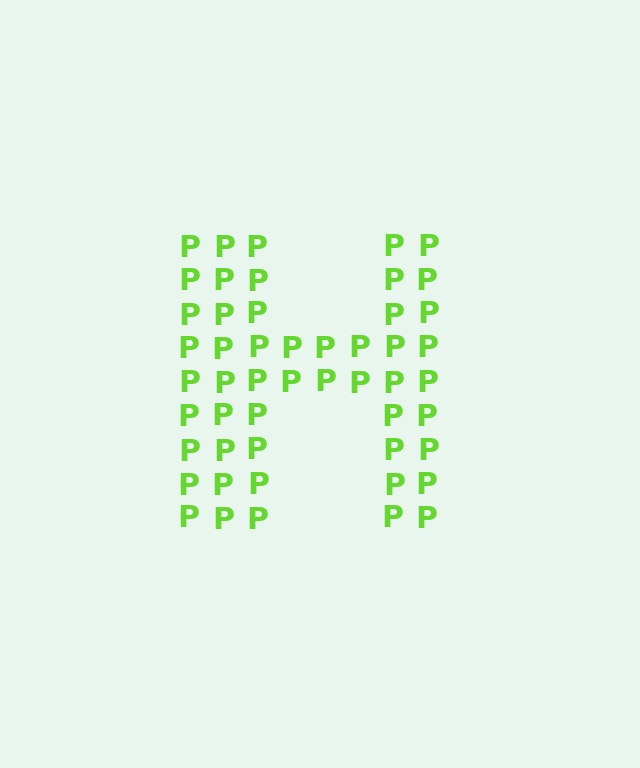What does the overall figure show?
The overall figure shows the letter H.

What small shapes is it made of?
It is made of small letter P's.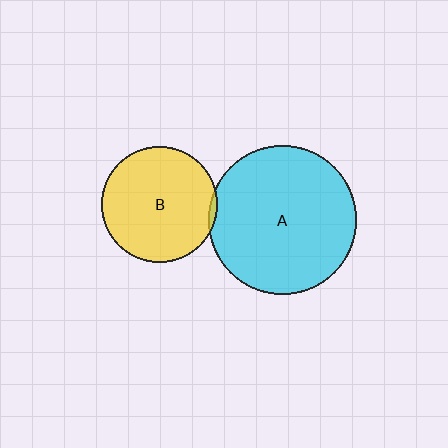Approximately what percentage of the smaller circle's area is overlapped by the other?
Approximately 5%.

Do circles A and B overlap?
Yes.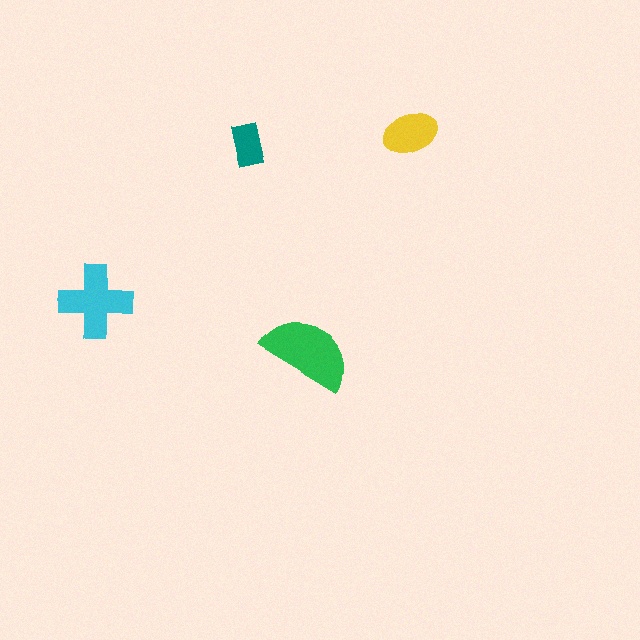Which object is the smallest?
The teal rectangle.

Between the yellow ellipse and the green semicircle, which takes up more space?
The green semicircle.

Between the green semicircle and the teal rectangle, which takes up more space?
The green semicircle.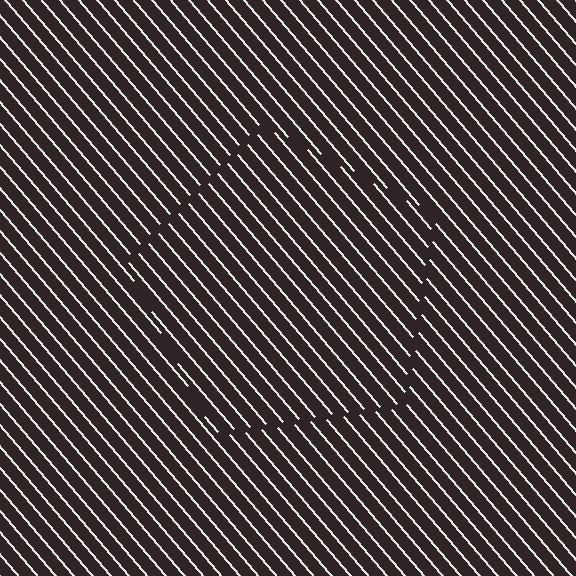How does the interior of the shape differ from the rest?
The interior of the shape contains the same grating, shifted by half a period — the contour is defined by the phase discontinuity where line-ends from the inner and outer gratings abut.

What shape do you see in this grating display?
An illusory pentagon. The interior of the shape contains the same grating, shifted by half a period — the contour is defined by the phase discontinuity where line-ends from the inner and outer gratings abut.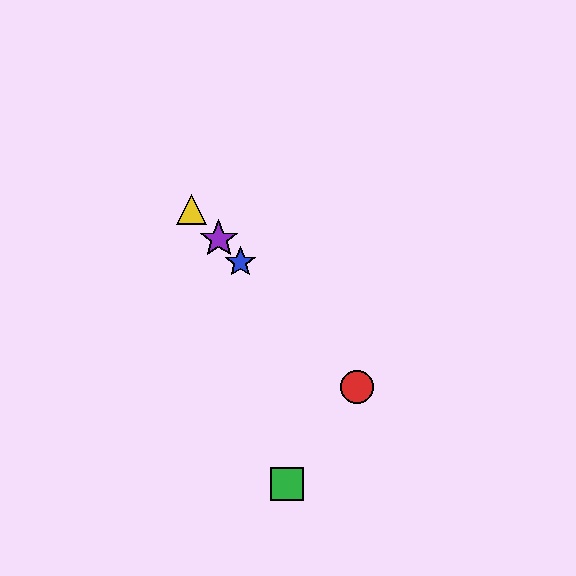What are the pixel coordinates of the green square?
The green square is at (287, 484).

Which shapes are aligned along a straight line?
The red circle, the blue star, the yellow triangle, the purple star are aligned along a straight line.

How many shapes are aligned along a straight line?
4 shapes (the red circle, the blue star, the yellow triangle, the purple star) are aligned along a straight line.